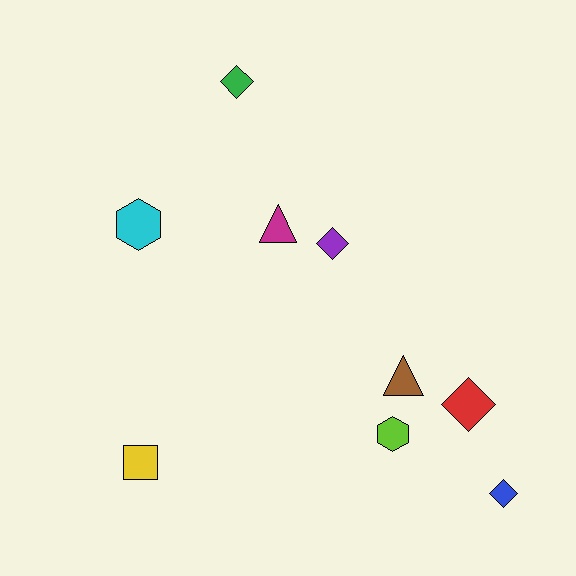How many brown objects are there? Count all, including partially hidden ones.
There is 1 brown object.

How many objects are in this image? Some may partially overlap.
There are 9 objects.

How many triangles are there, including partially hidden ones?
There are 2 triangles.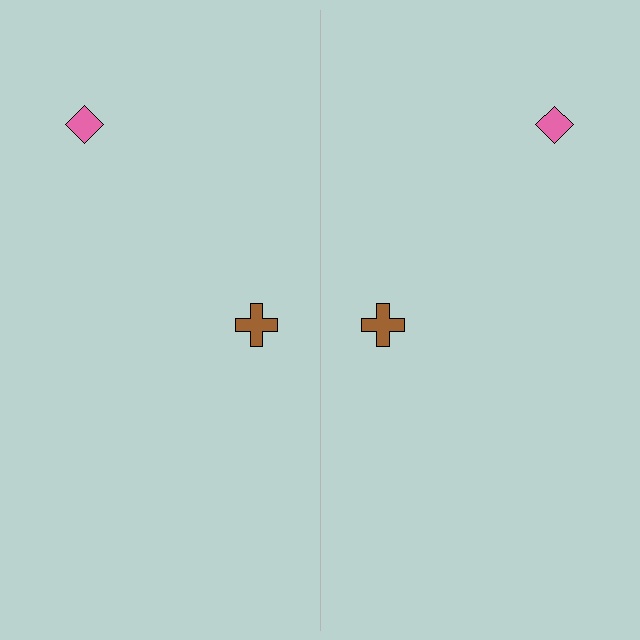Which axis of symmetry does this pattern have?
The pattern has a vertical axis of symmetry running through the center of the image.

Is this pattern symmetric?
Yes, this pattern has bilateral (reflection) symmetry.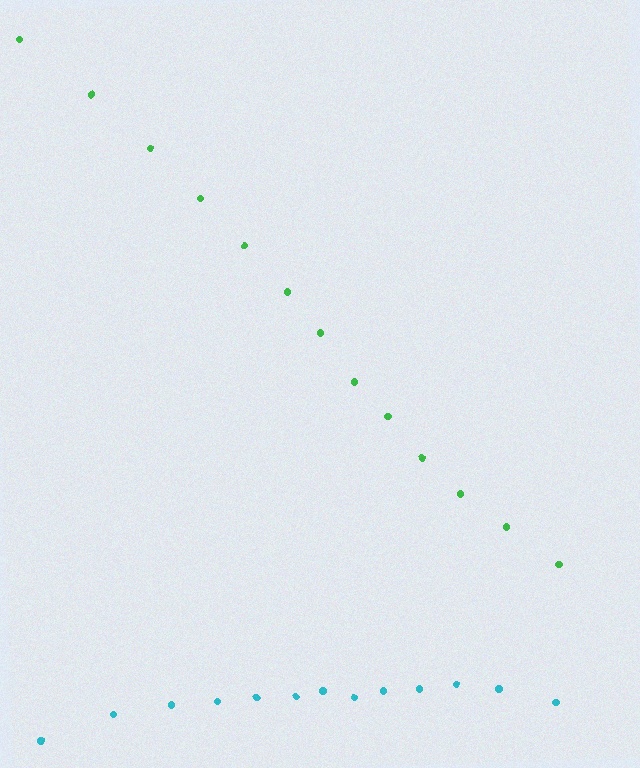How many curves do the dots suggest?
There are 2 distinct paths.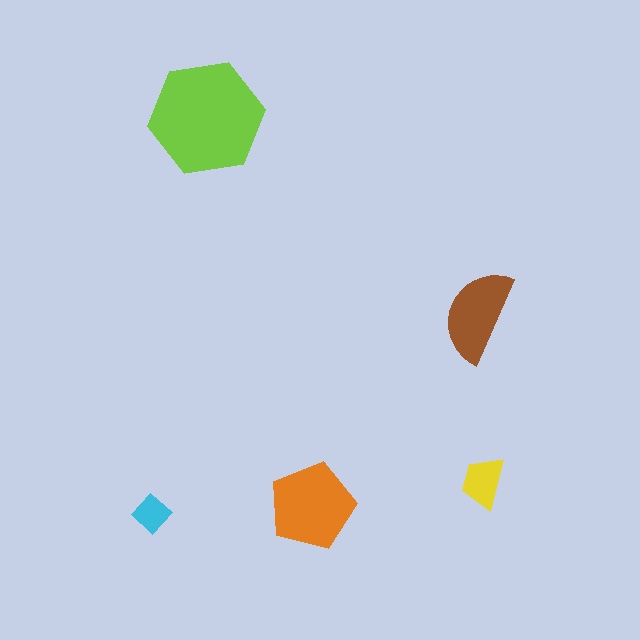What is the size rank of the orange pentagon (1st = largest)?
2nd.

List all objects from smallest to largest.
The cyan diamond, the yellow trapezoid, the brown semicircle, the orange pentagon, the lime hexagon.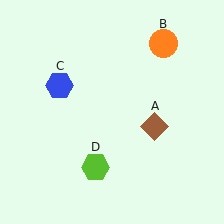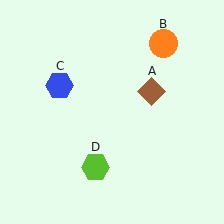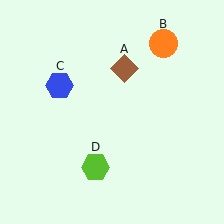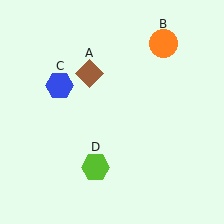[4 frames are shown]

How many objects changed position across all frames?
1 object changed position: brown diamond (object A).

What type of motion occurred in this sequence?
The brown diamond (object A) rotated counterclockwise around the center of the scene.